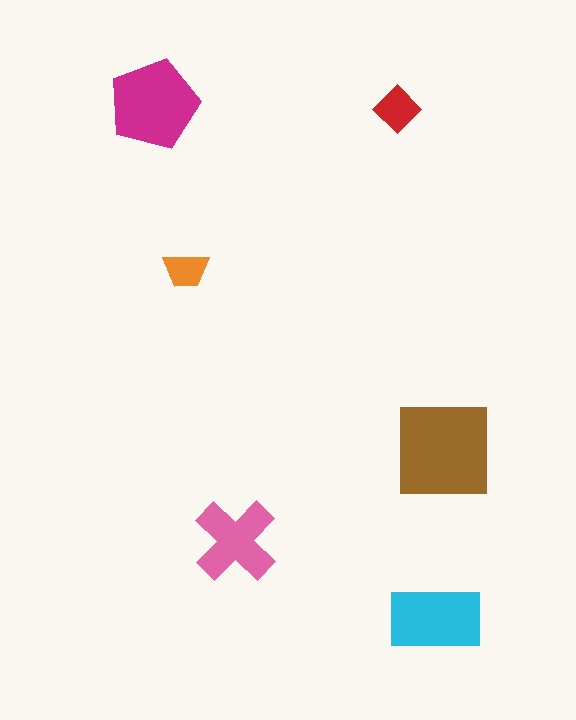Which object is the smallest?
The orange trapezoid.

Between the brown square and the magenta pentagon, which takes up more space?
The brown square.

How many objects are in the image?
There are 6 objects in the image.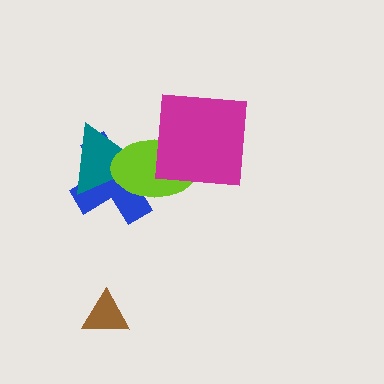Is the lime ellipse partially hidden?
Yes, it is partially covered by another shape.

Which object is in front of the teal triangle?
The lime ellipse is in front of the teal triangle.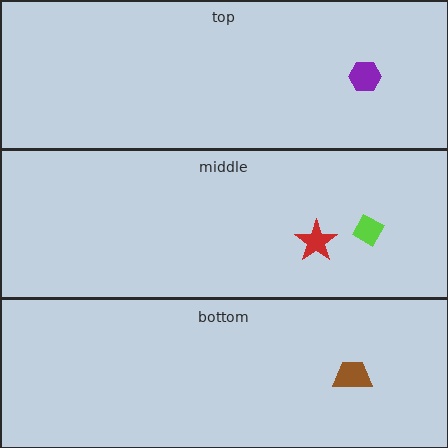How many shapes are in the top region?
1.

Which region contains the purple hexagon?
The top region.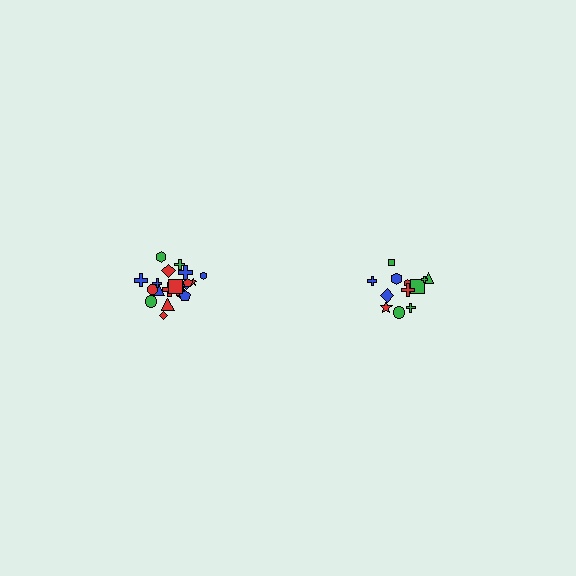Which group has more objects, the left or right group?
The left group.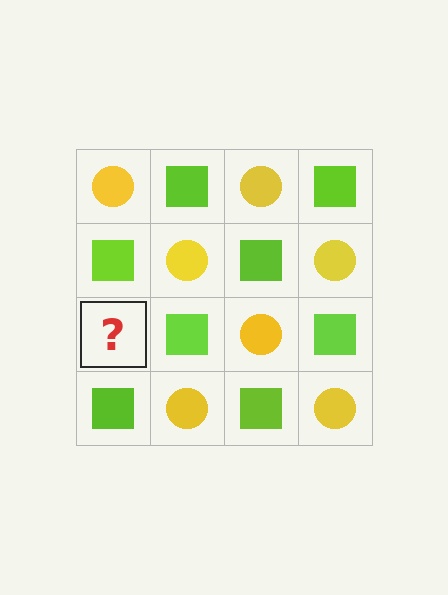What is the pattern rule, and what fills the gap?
The rule is that it alternates yellow circle and lime square in a checkerboard pattern. The gap should be filled with a yellow circle.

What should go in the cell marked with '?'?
The missing cell should contain a yellow circle.